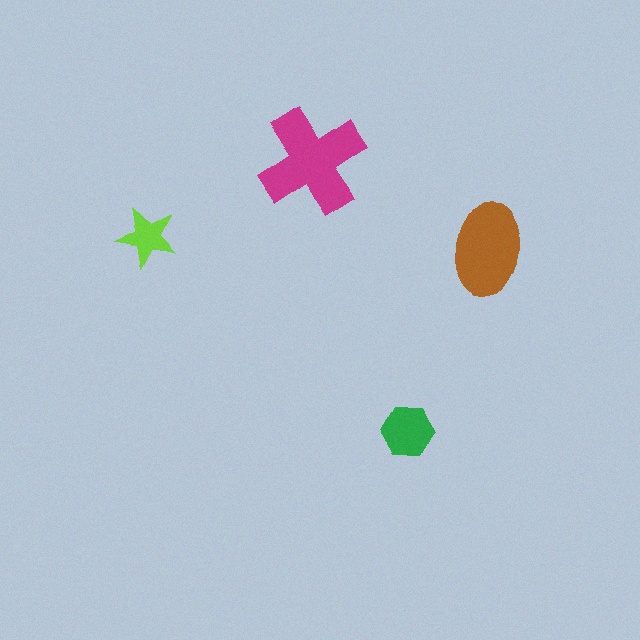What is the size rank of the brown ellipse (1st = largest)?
2nd.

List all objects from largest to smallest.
The magenta cross, the brown ellipse, the green hexagon, the lime star.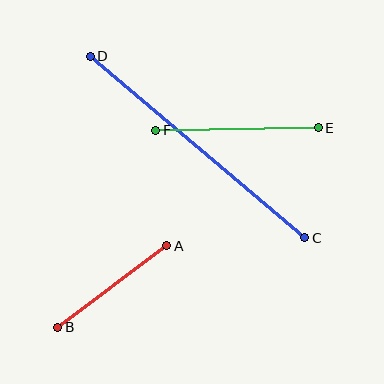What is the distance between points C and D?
The distance is approximately 281 pixels.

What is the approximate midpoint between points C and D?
The midpoint is at approximately (198, 147) pixels.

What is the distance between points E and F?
The distance is approximately 162 pixels.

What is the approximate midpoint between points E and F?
The midpoint is at approximately (237, 129) pixels.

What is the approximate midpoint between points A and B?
The midpoint is at approximately (112, 287) pixels.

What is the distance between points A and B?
The distance is approximately 136 pixels.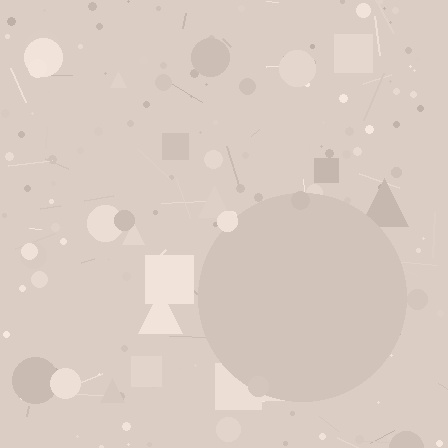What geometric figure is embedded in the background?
A circle is embedded in the background.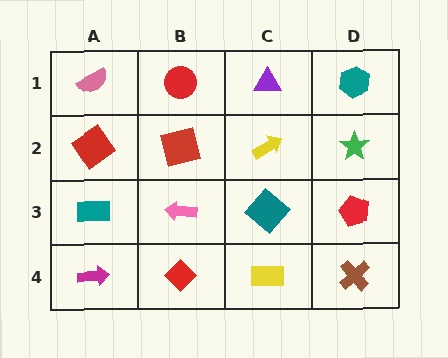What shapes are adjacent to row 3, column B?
A red square (row 2, column B), a red diamond (row 4, column B), a teal rectangle (row 3, column A), a teal diamond (row 3, column C).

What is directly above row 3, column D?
A green star.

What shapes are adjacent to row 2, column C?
A purple triangle (row 1, column C), a teal diamond (row 3, column C), a red square (row 2, column B), a green star (row 2, column D).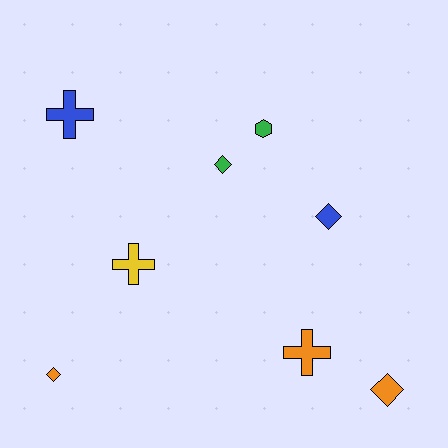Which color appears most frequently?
Orange, with 3 objects.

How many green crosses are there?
There are no green crosses.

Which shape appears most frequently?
Diamond, with 4 objects.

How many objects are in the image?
There are 8 objects.